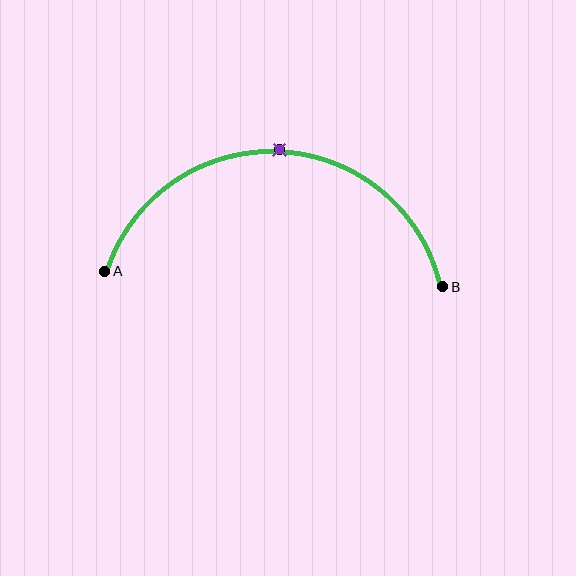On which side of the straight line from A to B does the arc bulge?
The arc bulges above the straight line connecting A and B.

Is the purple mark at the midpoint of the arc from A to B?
Yes. The purple mark lies on the arc at equal arc-length from both A and B — it is the arc midpoint.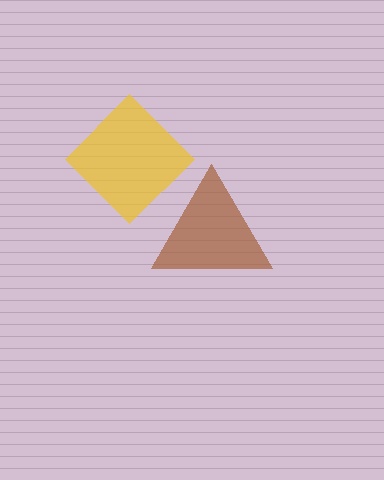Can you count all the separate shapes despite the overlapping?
Yes, there are 2 separate shapes.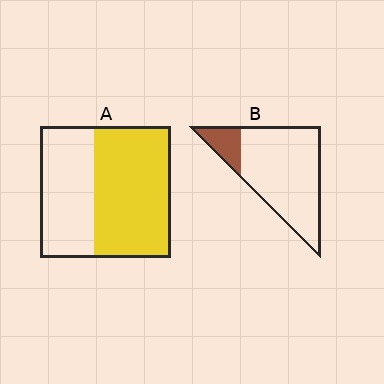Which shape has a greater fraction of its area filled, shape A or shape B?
Shape A.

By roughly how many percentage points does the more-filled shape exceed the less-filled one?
By roughly 45 percentage points (A over B).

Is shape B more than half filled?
No.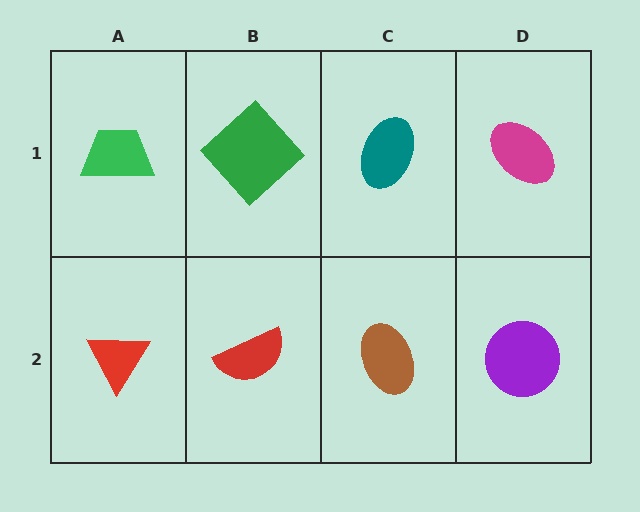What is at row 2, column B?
A red semicircle.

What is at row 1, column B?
A green diamond.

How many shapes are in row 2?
4 shapes.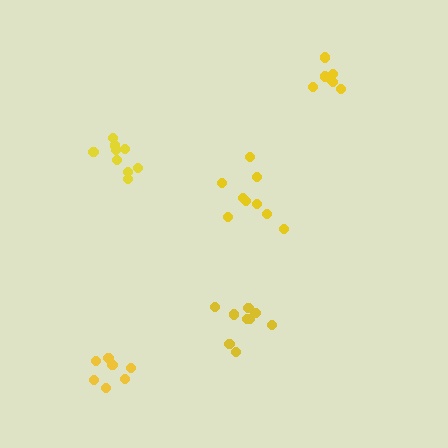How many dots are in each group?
Group 1: 7 dots, Group 2: 9 dots, Group 3: 9 dots, Group 4: 7 dots, Group 5: 9 dots (41 total).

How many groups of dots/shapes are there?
There are 5 groups.